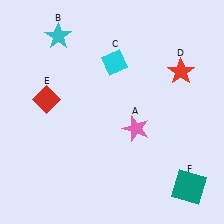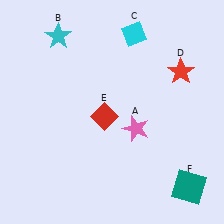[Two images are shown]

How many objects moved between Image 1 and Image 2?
2 objects moved between the two images.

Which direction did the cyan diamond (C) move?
The cyan diamond (C) moved up.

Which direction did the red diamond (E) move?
The red diamond (E) moved right.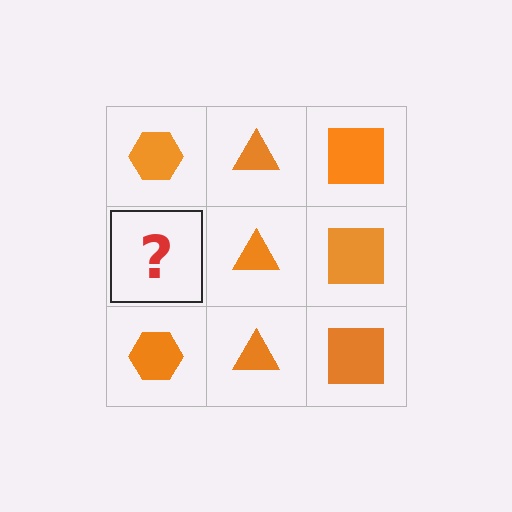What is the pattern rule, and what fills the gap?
The rule is that each column has a consistent shape. The gap should be filled with an orange hexagon.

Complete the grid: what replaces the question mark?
The question mark should be replaced with an orange hexagon.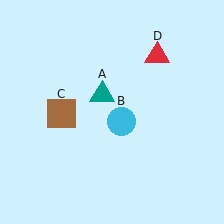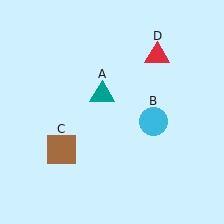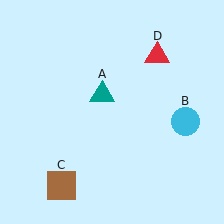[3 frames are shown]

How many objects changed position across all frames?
2 objects changed position: cyan circle (object B), brown square (object C).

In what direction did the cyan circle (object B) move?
The cyan circle (object B) moved right.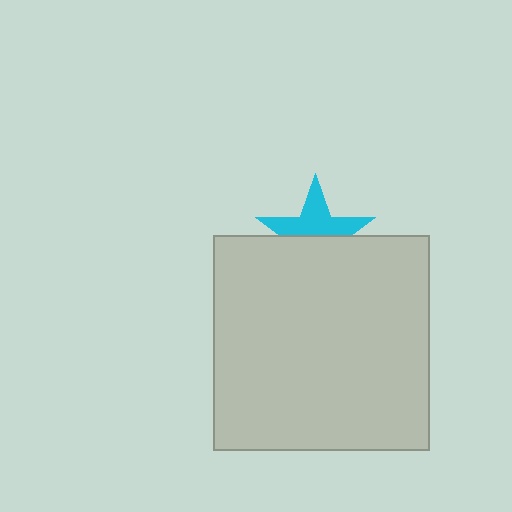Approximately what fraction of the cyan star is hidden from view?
Roughly 48% of the cyan star is hidden behind the light gray square.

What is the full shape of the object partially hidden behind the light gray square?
The partially hidden object is a cyan star.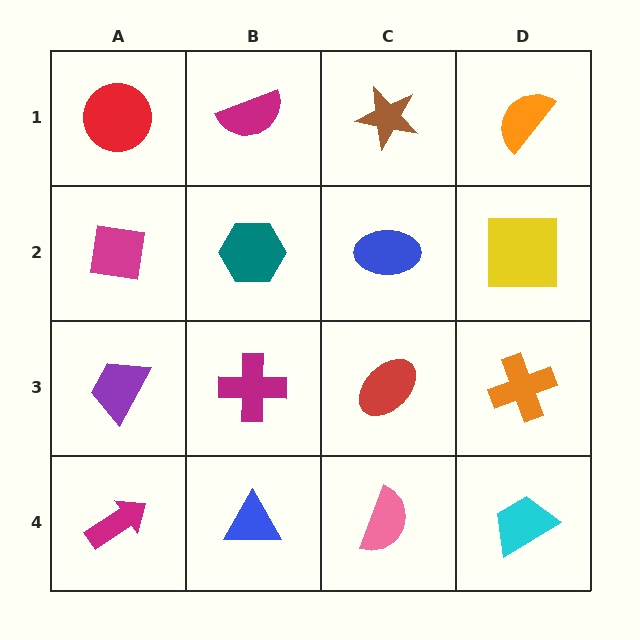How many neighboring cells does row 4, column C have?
3.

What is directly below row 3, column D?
A cyan trapezoid.